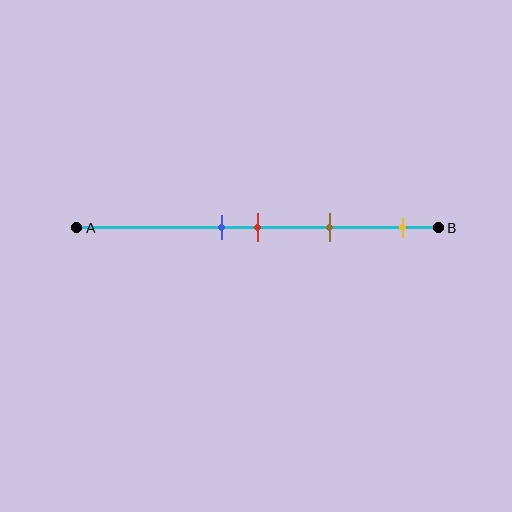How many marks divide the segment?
There are 4 marks dividing the segment.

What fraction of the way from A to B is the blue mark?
The blue mark is approximately 40% (0.4) of the way from A to B.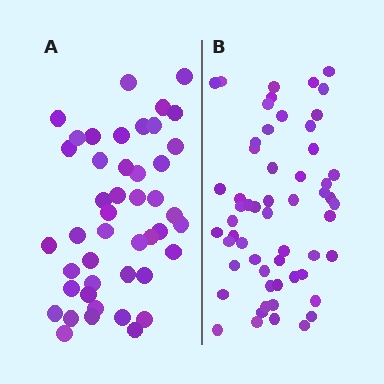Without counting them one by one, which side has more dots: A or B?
Region B (the right region) has more dots.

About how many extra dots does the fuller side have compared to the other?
Region B has roughly 12 or so more dots than region A.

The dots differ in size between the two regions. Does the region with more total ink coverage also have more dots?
No. Region A has more total ink coverage because its dots are larger, but region B actually contains more individual dots. Total area can be misleading — the number of items is what matters here.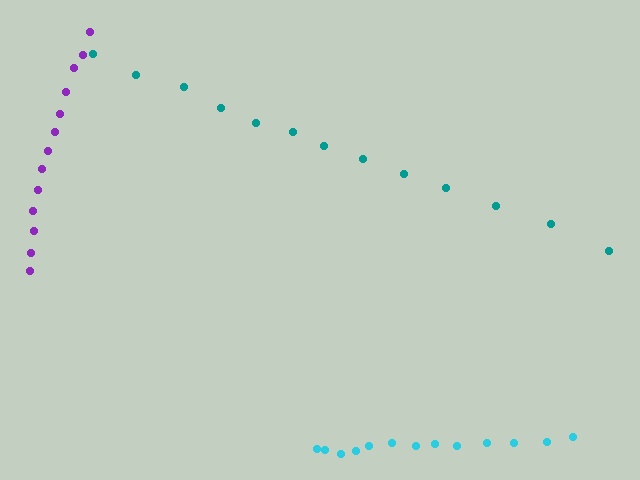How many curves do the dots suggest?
There are 3 distinct paths.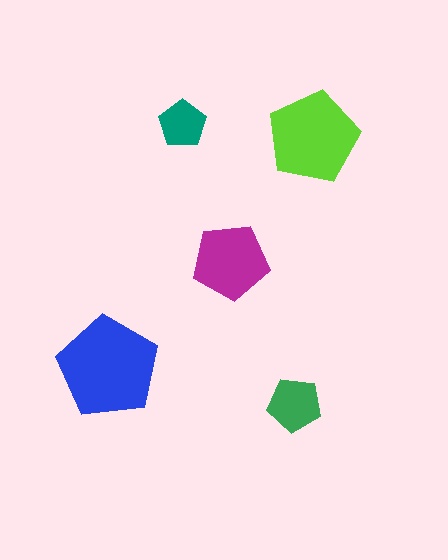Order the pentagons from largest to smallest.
the blue one, the lime one, the magenta one, the green one, the teal one.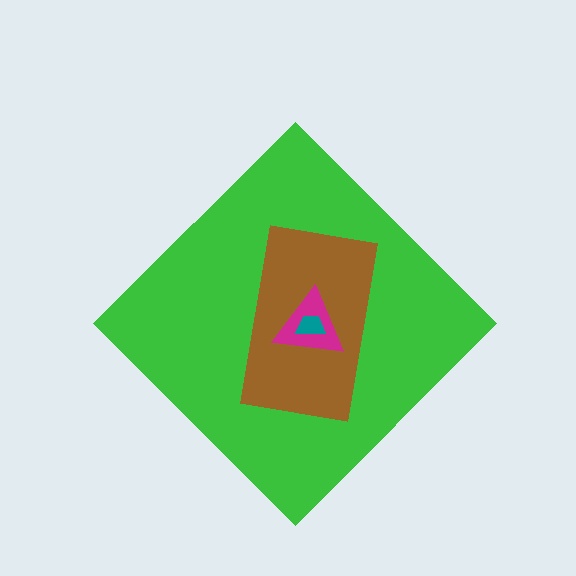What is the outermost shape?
The green diamond.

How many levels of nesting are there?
4.